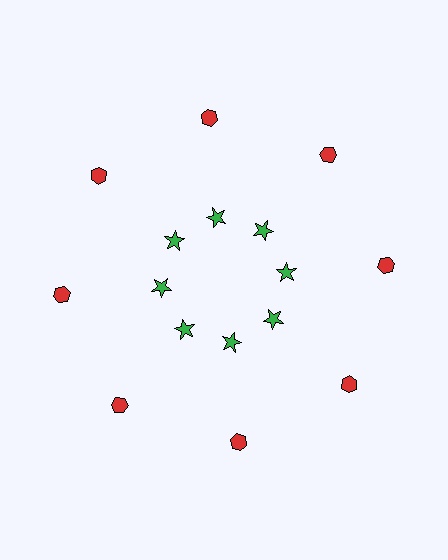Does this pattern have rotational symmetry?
Yes, this pattern has 8-fold rotational symmetry. It looks the same after rotating 45 degrees around the center.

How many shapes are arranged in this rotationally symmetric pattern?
There are 16 shapes, arranged in 8 groups of 2.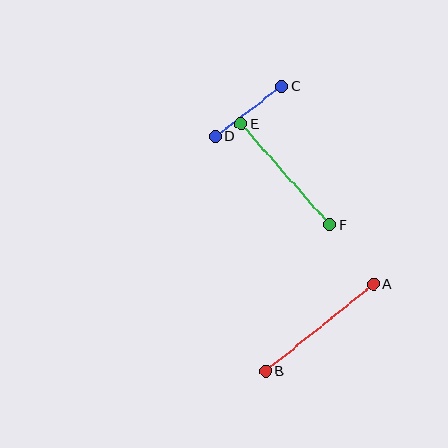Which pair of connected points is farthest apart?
Points A and B are farthest apart.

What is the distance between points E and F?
The distance is approximately 134 pixels.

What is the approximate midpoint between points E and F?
The midpoint is at approximately (285, 174) pixels.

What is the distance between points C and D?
The distance is approximately 83 pixels.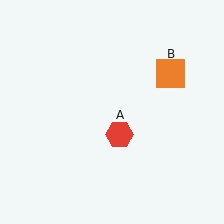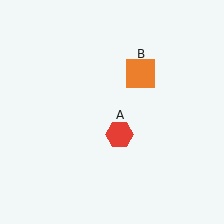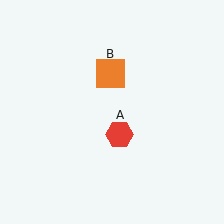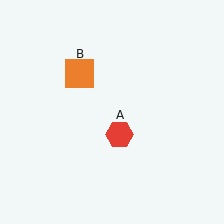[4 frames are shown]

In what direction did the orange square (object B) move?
The orange square (object B) moved left.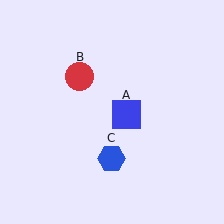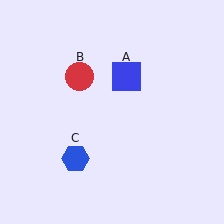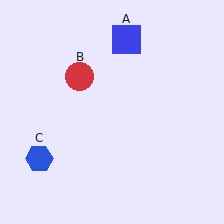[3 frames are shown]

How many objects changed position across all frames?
2 objects changed position: blue square (object A), blue hexagon (object C).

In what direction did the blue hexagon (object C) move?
The blue hexagon (object C) moved left.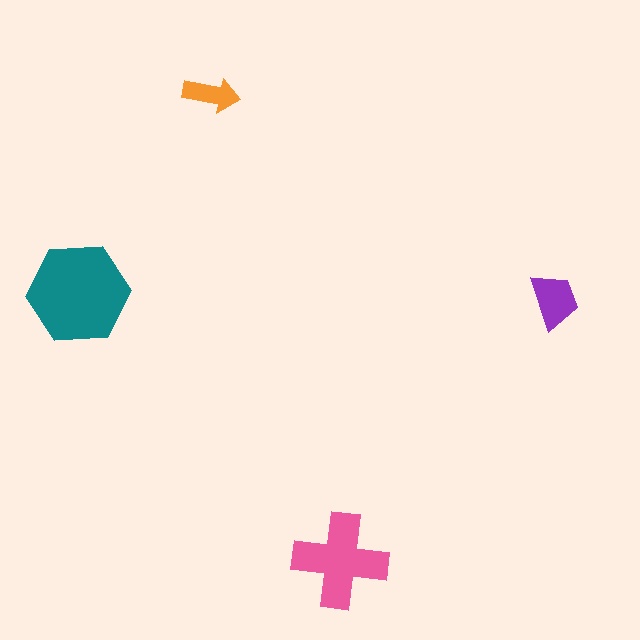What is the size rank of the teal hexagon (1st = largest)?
1st.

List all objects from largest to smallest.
The teal hexagon, the pink cross, the purple trapezoid, the orange arrow.